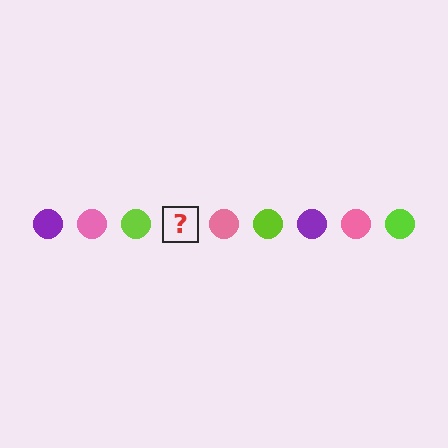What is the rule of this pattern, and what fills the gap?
The rule is that the pattern cycles through purple, pink, lime circles. The gap should be filled with a purple circle.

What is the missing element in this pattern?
The missing element is a purple circle.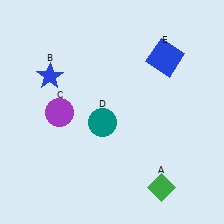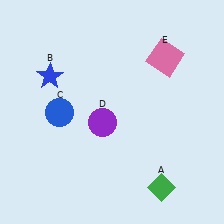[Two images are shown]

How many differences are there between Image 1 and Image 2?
There are 3 differences between the two images.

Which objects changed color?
C changed from purple to blue. D changed from teal to purple. E changed from blue to pink.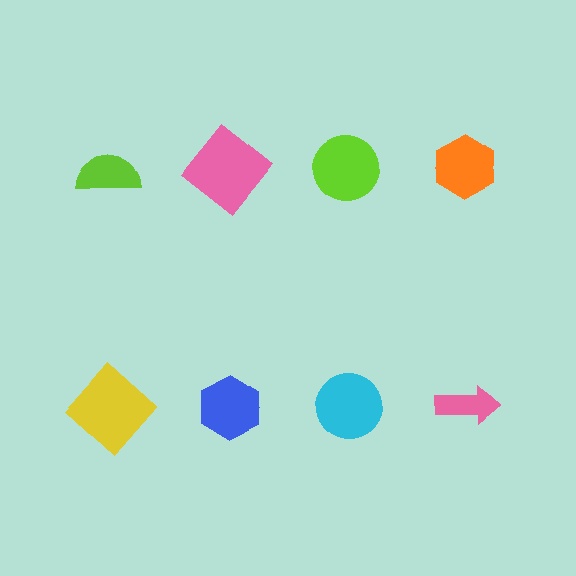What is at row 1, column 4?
An orange hexagon.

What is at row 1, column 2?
A pink diamond.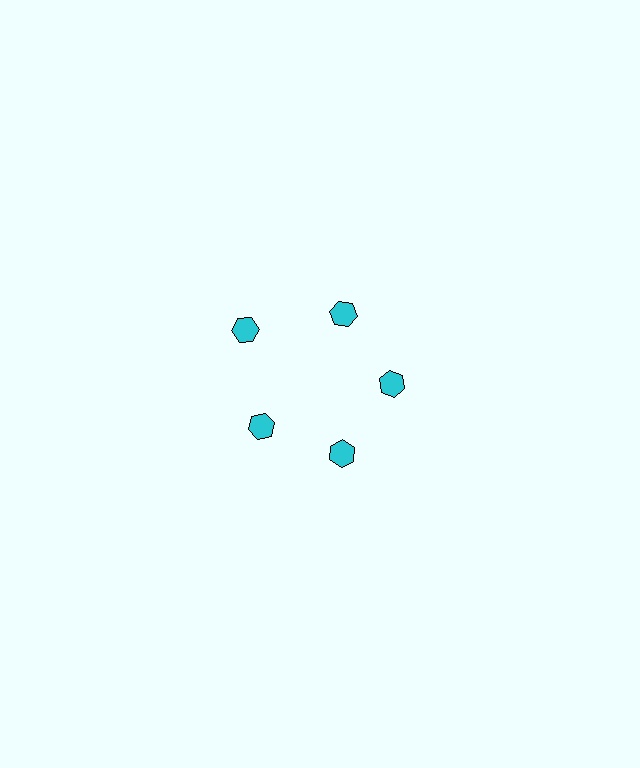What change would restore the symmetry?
The symmetry would be restored by moving it inward, back onto the ring so that all 5 hexagons sit at equal angles and equal distance from the center.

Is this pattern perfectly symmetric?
No. The 5 cyan hexagons are arranged in a ring, but one element near the 10 o'clock position is pushed outward from the center, breaking the 5-fold rotational symmetry.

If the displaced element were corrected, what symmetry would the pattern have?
It would have 5-fold rotational symmetry — the pattern would map onto itself every 72 degrees.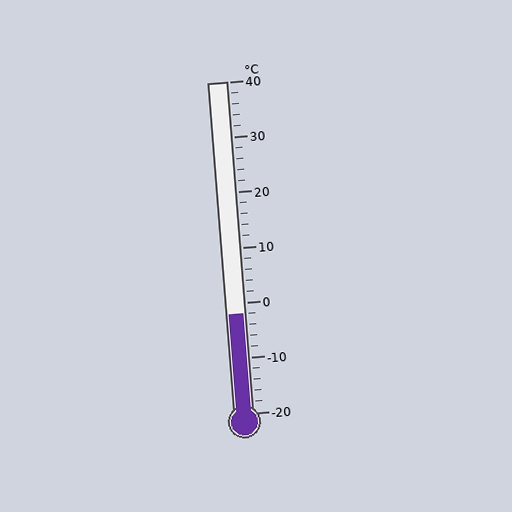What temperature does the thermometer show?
The thermometer shows approximately -2°C.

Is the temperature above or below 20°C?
The temperature is below 20°C.